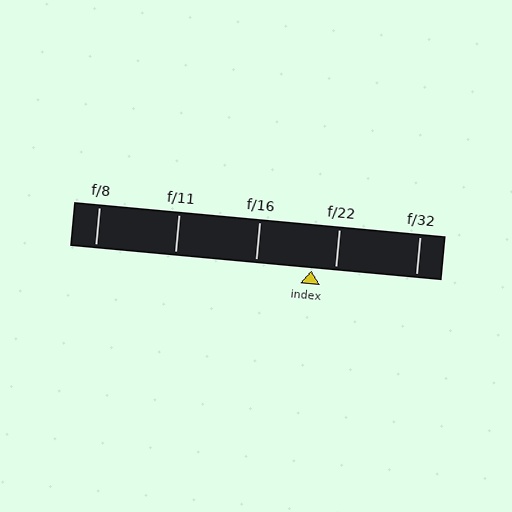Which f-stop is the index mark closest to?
The index mark is closest to f/22.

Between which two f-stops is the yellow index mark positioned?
The index mark is between f/16 and f/22.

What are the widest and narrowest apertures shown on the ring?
The widest aperture shown is f/8 and the narrowest is f/32.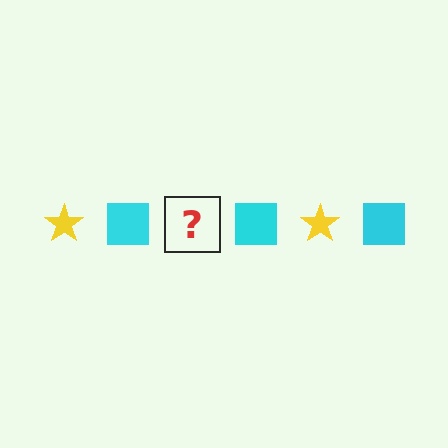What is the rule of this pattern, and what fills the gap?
The rule is that the pattern alternates between yellow star and cyan square. The gap should be filled with a yellow star.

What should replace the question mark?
The question mark should be replaced with a yellow star.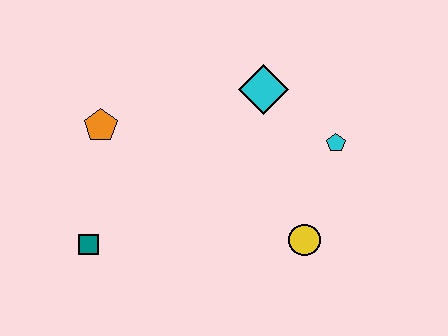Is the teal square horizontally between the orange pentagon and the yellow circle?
No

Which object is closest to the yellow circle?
The cyan pentagon is closest to the yellow circle.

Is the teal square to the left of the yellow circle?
Yes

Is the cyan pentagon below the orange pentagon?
Yes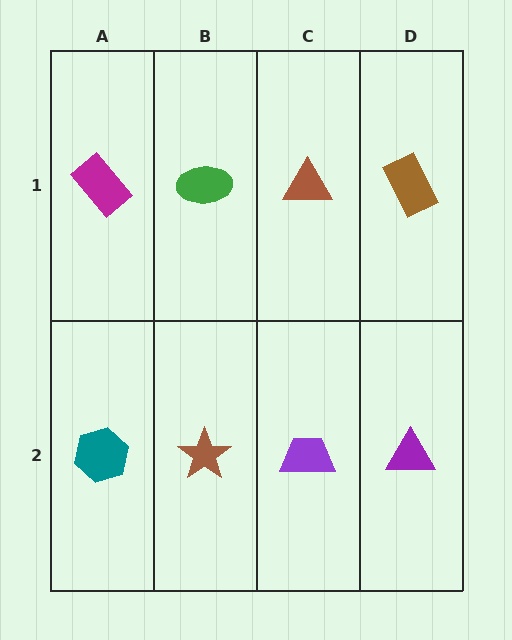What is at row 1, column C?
A brown triangle.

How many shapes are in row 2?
4 shapes.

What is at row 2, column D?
A purple triangle.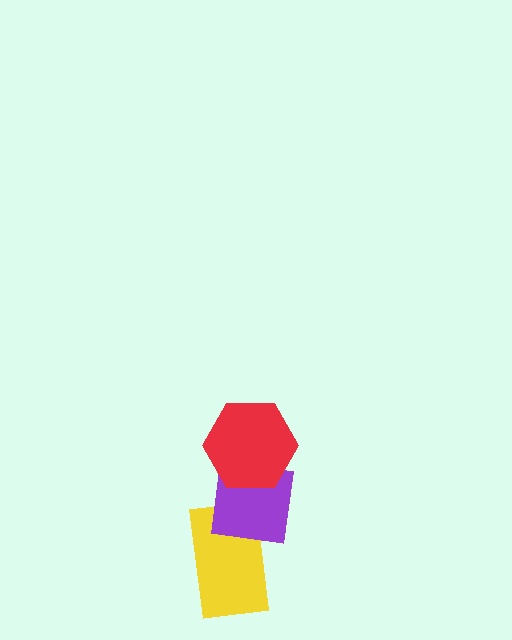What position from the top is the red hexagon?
The red hexagon is 1st from the top.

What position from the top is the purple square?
The purple square is 2nd from the top.